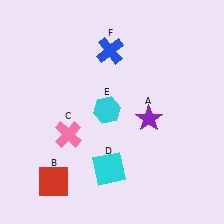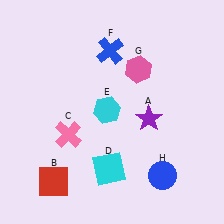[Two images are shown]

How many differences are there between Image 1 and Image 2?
There are 2 differences between the two images.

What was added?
A pink hexagon (G), a blue circle (H) were added in Image 2.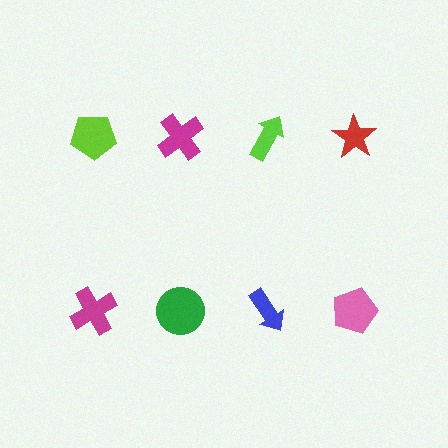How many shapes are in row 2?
4 shapes.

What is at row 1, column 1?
A lime pentagon.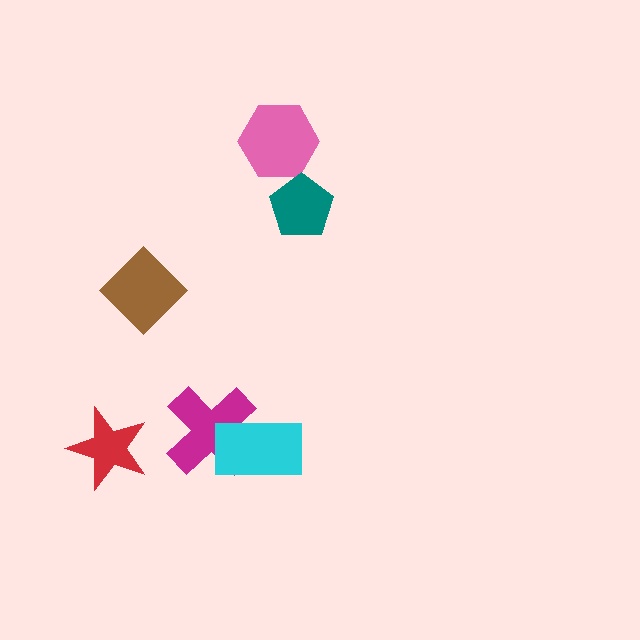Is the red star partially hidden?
No, no other shape covers it.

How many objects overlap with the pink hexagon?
0 objects overlap with the pink hexagon.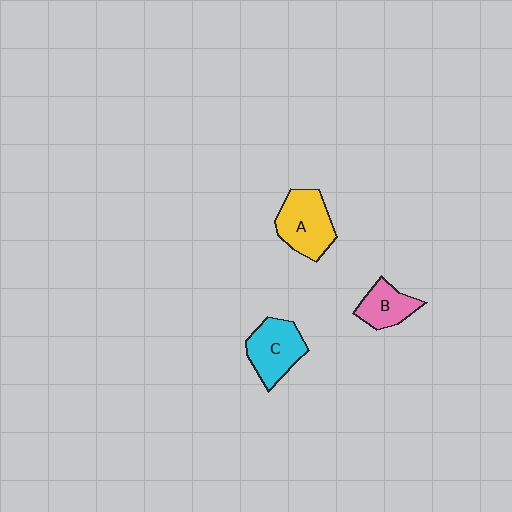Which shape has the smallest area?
Shape B (pink).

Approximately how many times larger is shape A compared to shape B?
Approximately 1.5 times.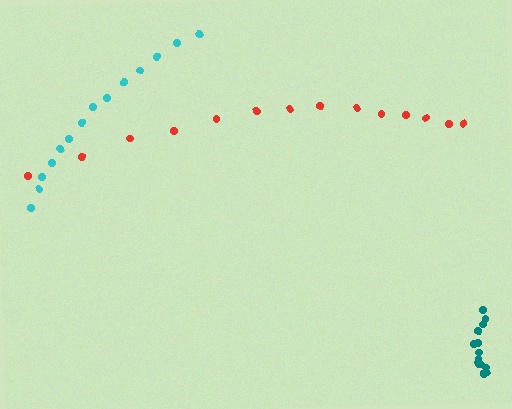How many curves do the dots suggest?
There are 3 distinct paths.